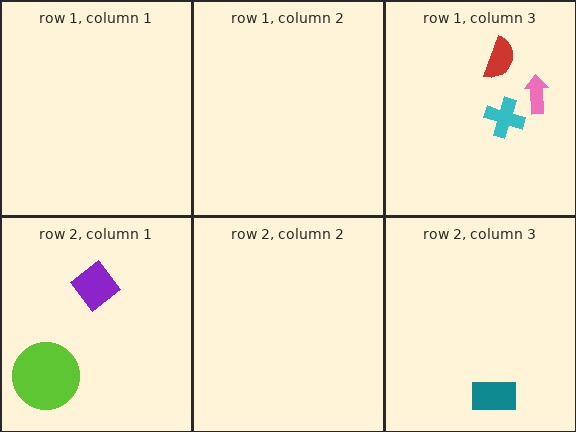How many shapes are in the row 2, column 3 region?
1.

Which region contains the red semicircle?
The row 1, column 3 region.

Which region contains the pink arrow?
The row 1, column 3 region.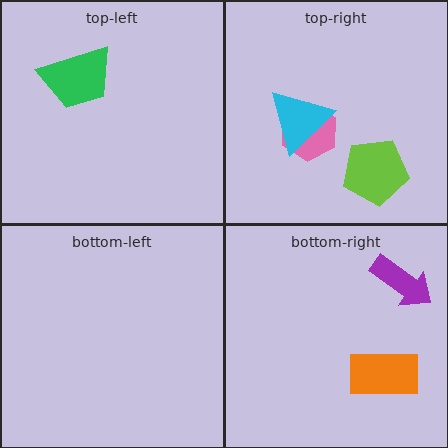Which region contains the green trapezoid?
The top-left region.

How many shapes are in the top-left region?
1.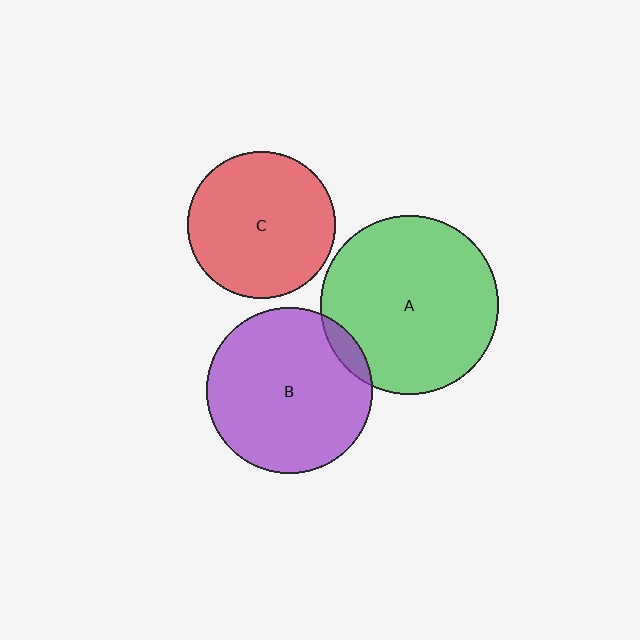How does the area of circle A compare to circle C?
Approximately 1.5 times.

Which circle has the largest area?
Circle A (green).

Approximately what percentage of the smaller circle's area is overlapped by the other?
Approximately 5%.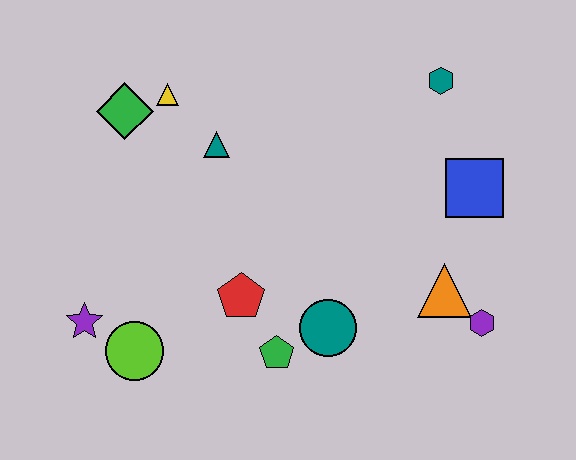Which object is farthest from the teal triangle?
The purple hexagon is farthest from the teal triangle.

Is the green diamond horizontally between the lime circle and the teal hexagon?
No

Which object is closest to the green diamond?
The yellow triangle is closest to the green diamond.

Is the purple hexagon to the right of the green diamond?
Yes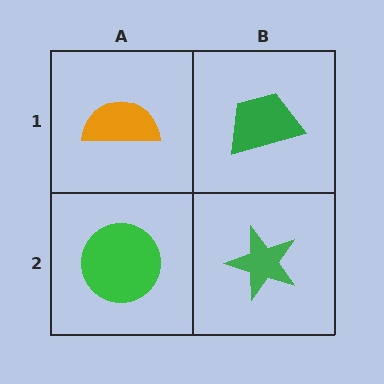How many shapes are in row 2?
2 shapes.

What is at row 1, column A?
An orange semicircle.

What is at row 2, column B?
A green star.